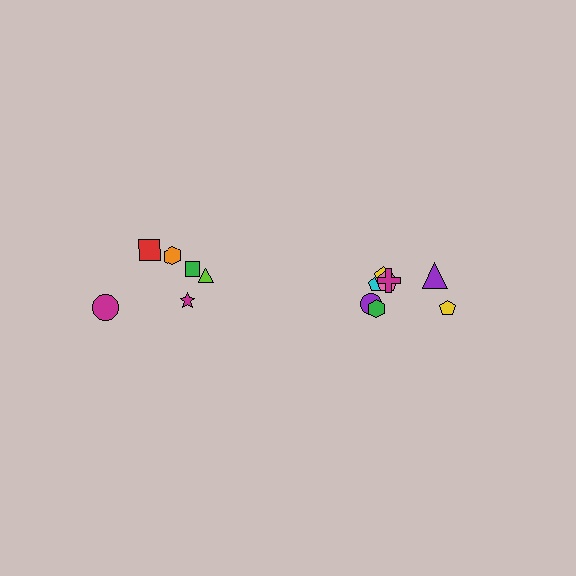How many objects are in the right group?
There are 8 objects.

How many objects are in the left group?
There are 6 objects.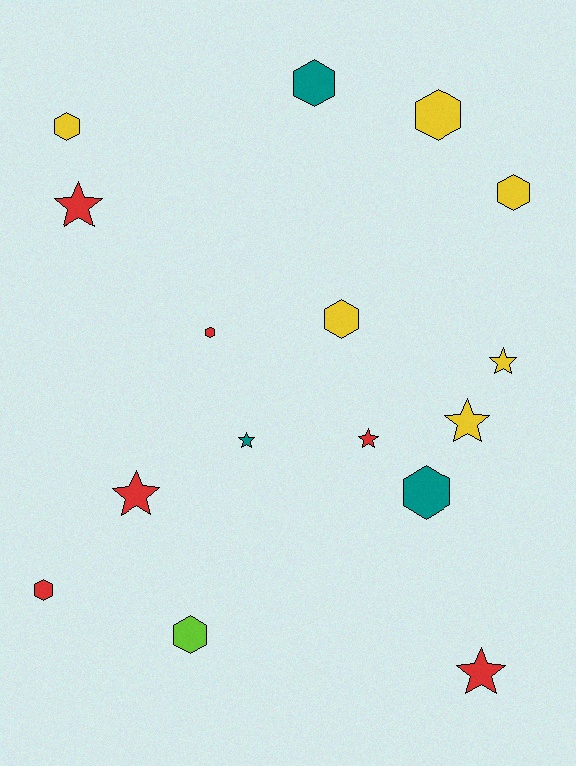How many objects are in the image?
There are 16 objects.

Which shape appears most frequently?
Hexagon, with 9 objects.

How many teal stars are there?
There is 1 teal star.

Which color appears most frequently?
Red, with 6 objects.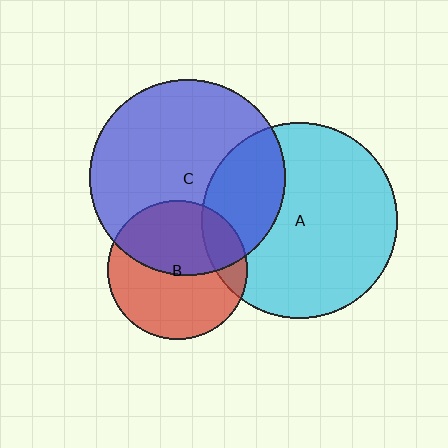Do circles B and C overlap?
Yes.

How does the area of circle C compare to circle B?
Approximately 2.0 times.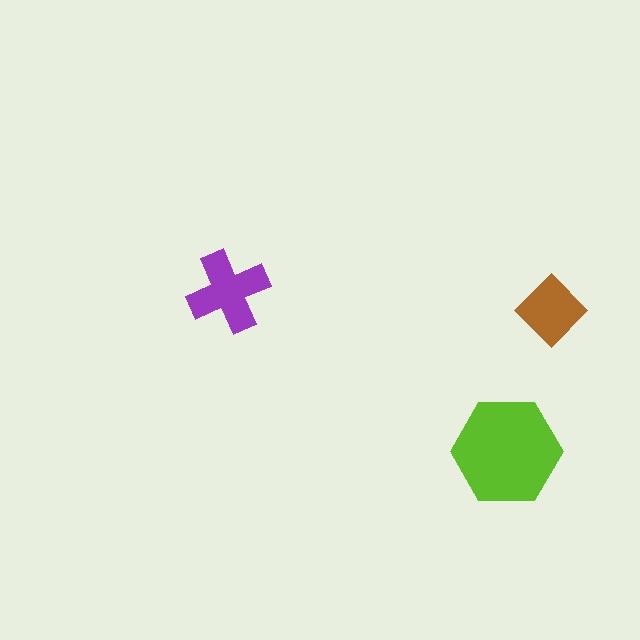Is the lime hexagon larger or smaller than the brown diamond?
Larger.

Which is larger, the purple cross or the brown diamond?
The purple cross.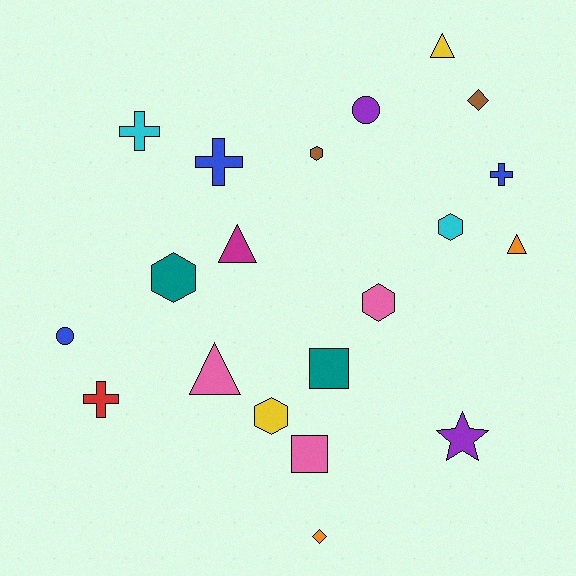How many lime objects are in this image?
There are no lime objects.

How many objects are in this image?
There are 20 objects.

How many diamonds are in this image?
There are 2 diamonds.